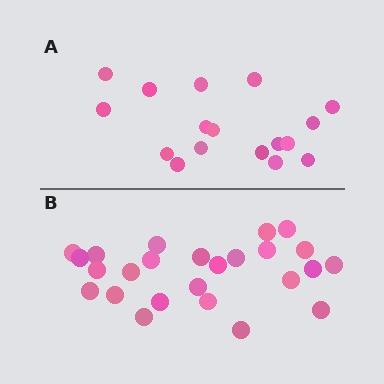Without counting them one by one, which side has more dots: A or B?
Region B (the bottom region) has more dots.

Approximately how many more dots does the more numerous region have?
Region B has roughly 8 or so more dots than region A.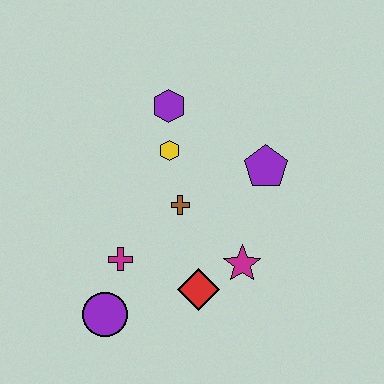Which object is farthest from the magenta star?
The purple hexagon is farthest from the magenta star.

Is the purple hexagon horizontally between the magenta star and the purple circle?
Yes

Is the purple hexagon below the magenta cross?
No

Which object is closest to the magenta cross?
The purple circle is closest to the magenta cross.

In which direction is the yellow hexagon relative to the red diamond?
The yellow hexagon is above the red diamond.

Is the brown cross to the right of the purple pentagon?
No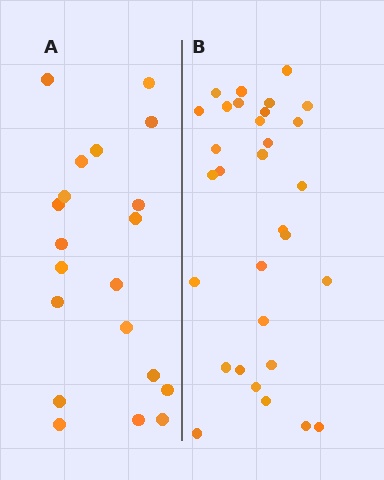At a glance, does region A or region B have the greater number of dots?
Region B (the right region) has more dots.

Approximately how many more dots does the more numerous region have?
Region B has roughly 12 or so more dots than region A.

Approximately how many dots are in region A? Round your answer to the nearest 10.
About 20 dots.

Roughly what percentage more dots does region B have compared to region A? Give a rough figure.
About 55% more.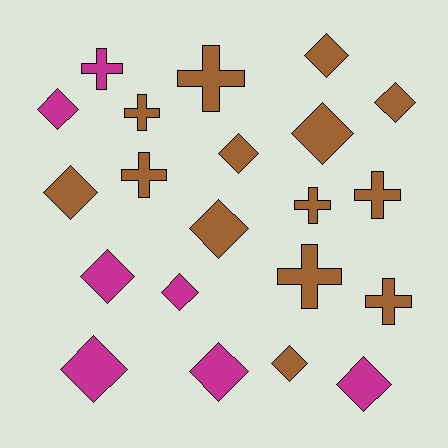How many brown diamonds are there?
There are 7 brown diamonds.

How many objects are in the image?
There are 21 objects.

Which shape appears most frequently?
Diamond, with 13 objects.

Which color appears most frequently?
Brown, with 14 objects.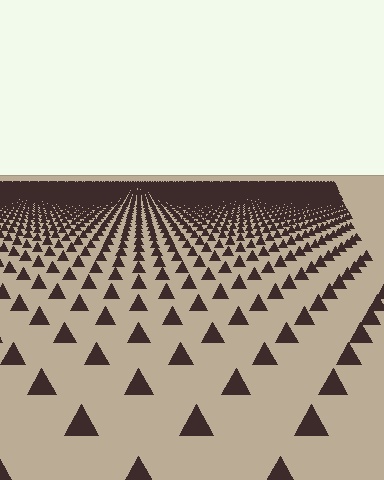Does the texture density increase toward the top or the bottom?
Density increases toward the top.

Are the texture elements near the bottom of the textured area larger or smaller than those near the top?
Larger. Near the bottom, elements are closer to the viewer and appear at a bigger on-screen size.